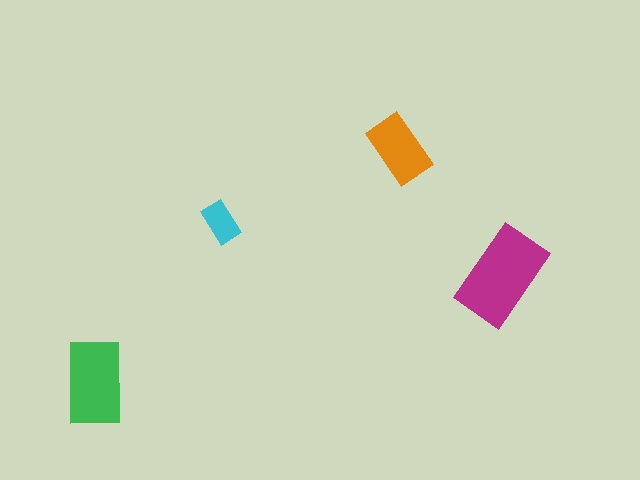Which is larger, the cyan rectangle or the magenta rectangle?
The magenta one.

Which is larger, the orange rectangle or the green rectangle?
The green one.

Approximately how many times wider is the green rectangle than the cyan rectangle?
About 2 times wider.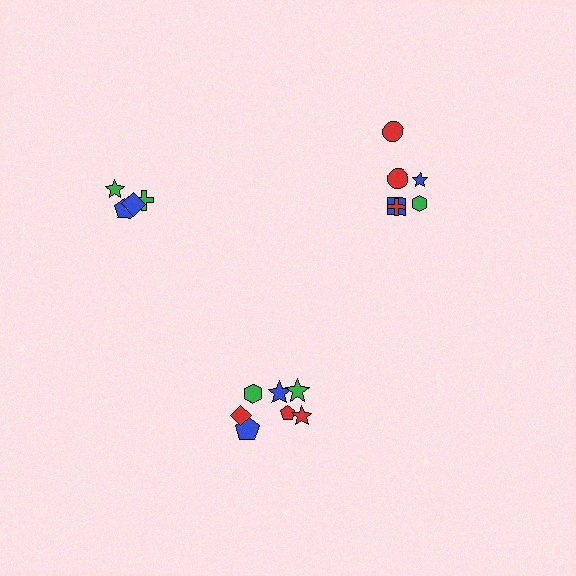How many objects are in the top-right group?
There are 6 objects.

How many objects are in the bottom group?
There are 7 objects.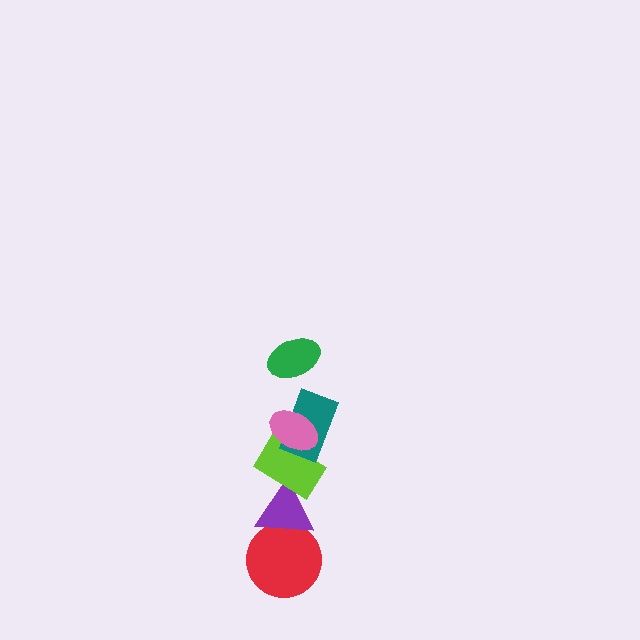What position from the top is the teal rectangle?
The teal rectangle is 3rd from the top.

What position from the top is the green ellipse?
The green ellipse is 1st from the top.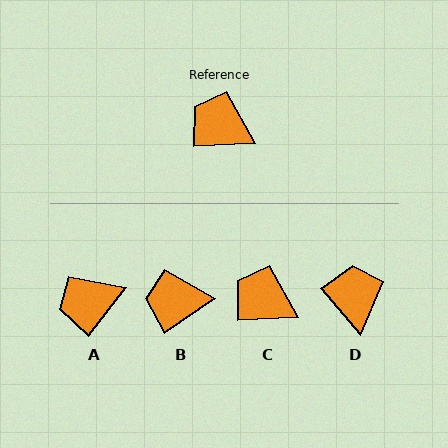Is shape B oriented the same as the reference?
No, it is off by about 31 degrees.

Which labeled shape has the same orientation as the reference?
C.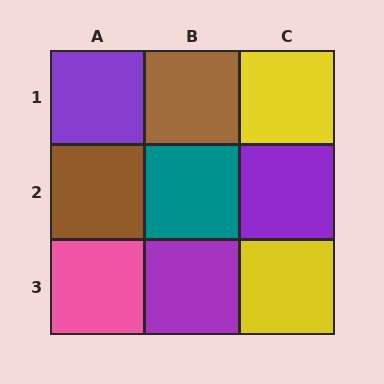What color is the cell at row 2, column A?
Brown.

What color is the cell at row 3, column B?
Purple.